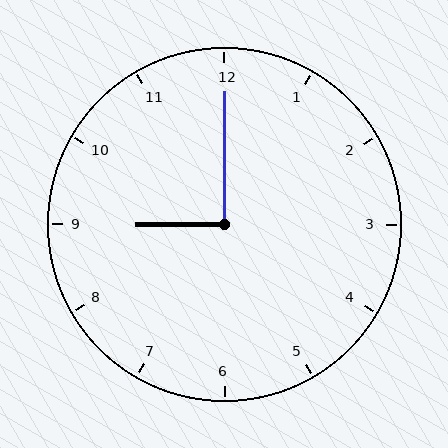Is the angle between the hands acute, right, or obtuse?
It is right.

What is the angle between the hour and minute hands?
Approximately 90 degrees.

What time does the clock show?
9:00.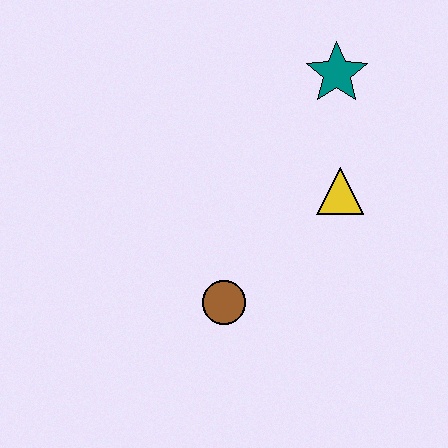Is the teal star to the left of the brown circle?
No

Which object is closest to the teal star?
The yellow triangle is closest to the teal star.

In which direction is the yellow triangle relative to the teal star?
The yellow triangle is below the teal star.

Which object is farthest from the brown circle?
The teal star is farthest from the brown circle.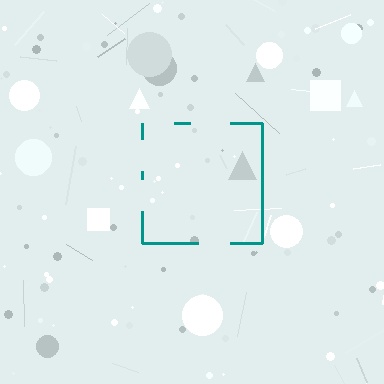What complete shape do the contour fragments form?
The contour fragments form a square.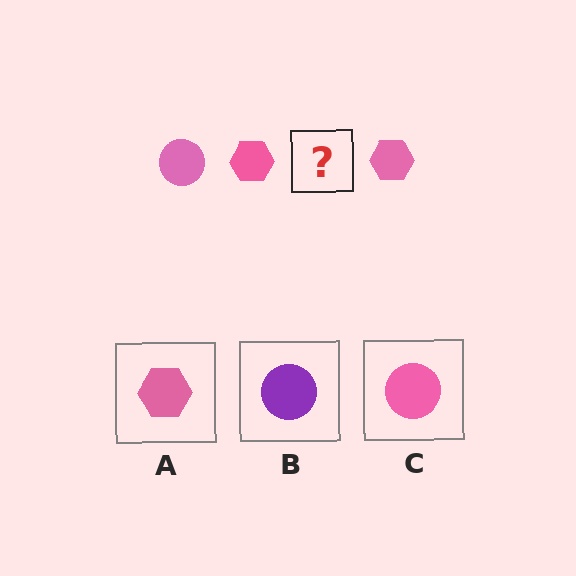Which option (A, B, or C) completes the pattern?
C.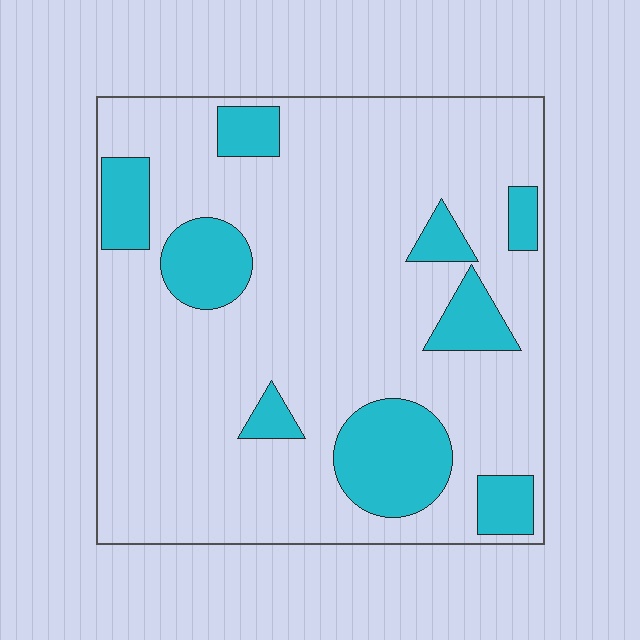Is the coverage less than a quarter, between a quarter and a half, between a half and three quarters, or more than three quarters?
Less than a quarter.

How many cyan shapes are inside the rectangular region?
9.